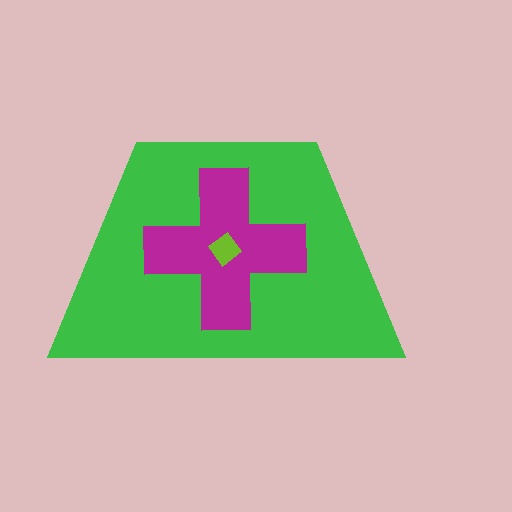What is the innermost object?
The lime diamond.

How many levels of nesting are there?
3.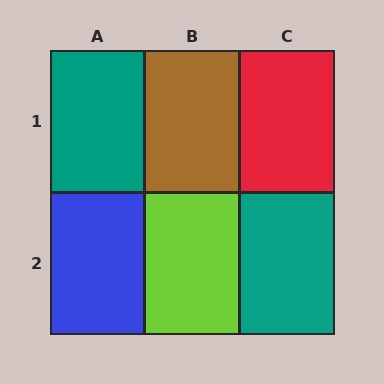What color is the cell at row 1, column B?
Brown.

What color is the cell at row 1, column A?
Teal.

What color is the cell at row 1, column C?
Red.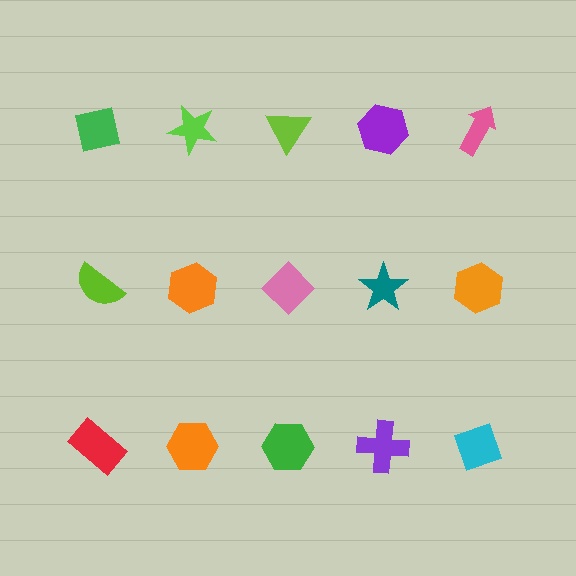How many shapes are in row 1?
5 shapes.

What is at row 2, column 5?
An orange hexagon.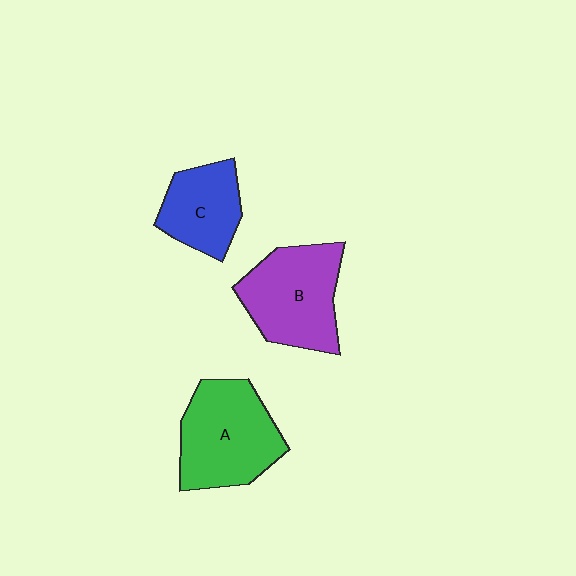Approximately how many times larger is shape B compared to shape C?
Approximately 1.4 times.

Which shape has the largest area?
Shape A (green).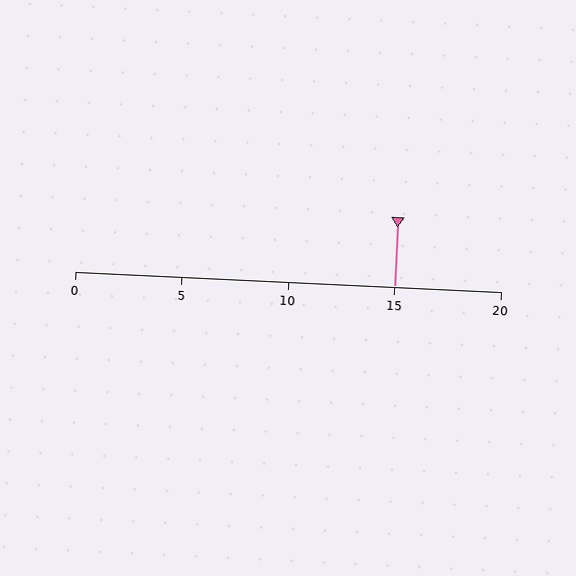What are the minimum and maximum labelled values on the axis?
The axis runs from 0 to 20.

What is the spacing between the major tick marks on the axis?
The major ticks are spaced 5 apart.